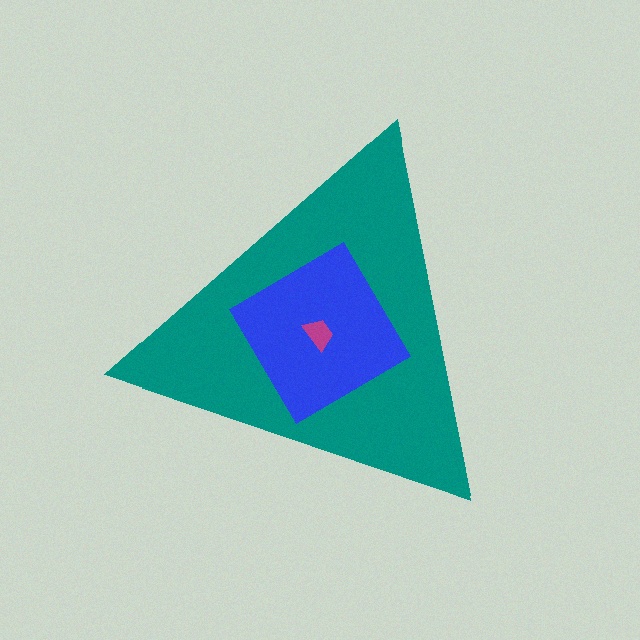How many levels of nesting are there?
3.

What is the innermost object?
The magenta trapezoid.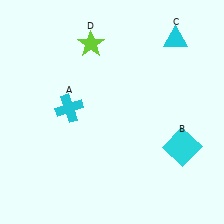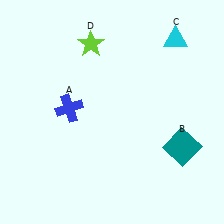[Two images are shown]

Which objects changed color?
A changed from cyan to blue. B changed from cyan to teal.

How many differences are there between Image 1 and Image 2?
There are 2 differences between the two images.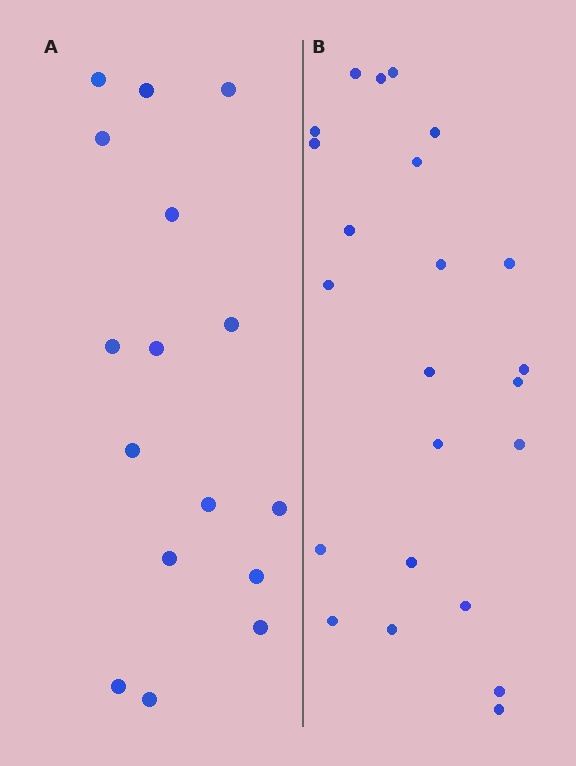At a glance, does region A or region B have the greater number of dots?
Region B (the right region) has more dots.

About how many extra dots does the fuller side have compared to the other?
Region B has roughly 8 or so more dots than region A.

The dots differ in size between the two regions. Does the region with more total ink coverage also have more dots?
No. Region A has more total ink coverage because its dots are larger, but region B actually contains more individual dots. Total area can be misleading — the number of items is what matters here.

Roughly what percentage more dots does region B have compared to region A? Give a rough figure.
About 45% more.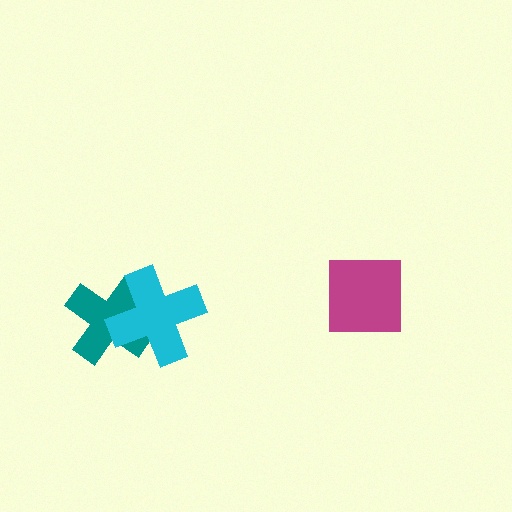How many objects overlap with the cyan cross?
1 object overlaps with the cyan cross.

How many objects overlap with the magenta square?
0 objects overlap with the magenta square.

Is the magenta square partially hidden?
No, no other shape covers it.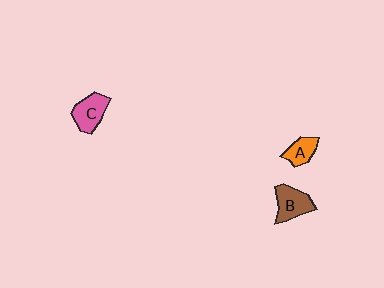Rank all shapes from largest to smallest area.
From largest to smallest: B (brown), C (pink), A (orange).